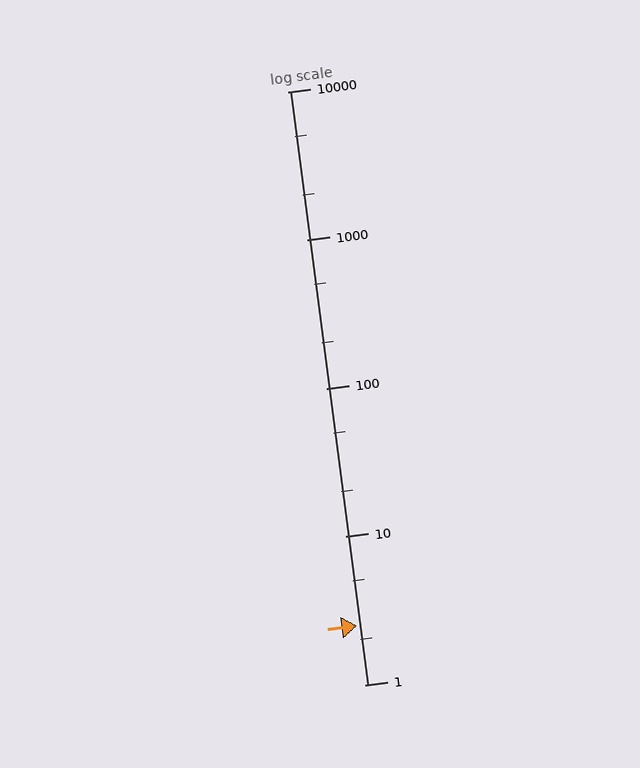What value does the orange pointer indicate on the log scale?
The pointer indicates approximately 2.5.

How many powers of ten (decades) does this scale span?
The scale spans 4 decades, from 1 to 10000.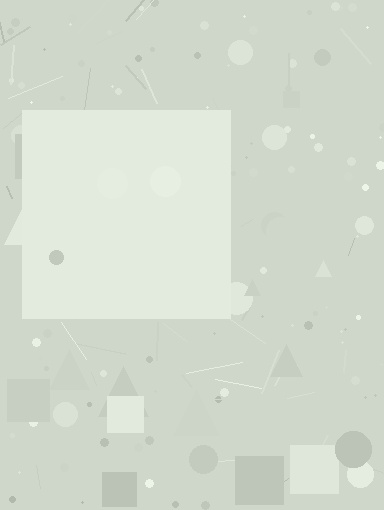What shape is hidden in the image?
A square is hidden in the image.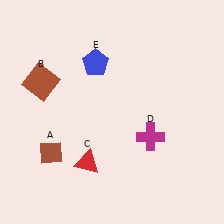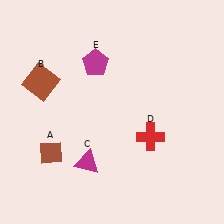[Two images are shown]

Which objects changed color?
C changed from red to magenta. D changed from magenta to red. E changed from blue to magenta.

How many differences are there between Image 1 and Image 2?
There are 3 differences between the two images.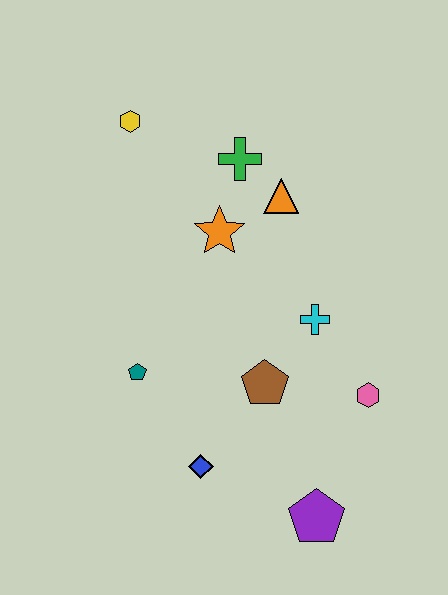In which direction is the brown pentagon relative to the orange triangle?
The brown pentagon is below the orange triangle.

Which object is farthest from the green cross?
The purple pentagon is farthest from the green cross.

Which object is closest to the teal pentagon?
The blue diamond is closest to the teal pentagon.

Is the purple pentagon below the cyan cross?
Yes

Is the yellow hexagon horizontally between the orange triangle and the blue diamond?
No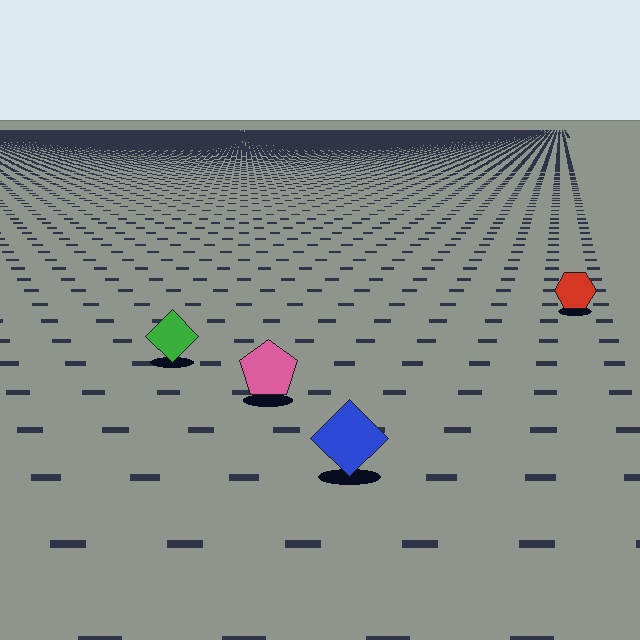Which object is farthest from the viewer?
The red hexagon is farthest from the viewer. It appears smaller and the ground texture around it is denser.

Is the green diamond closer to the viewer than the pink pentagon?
No. The pink pentagon is closer — you can tell from the texture gradient: the ground texture is coarser near it.